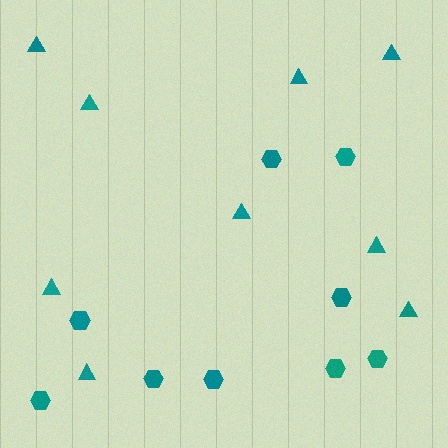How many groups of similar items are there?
There are 2 groups: one group of hexagons (9) and one group of triangles (9).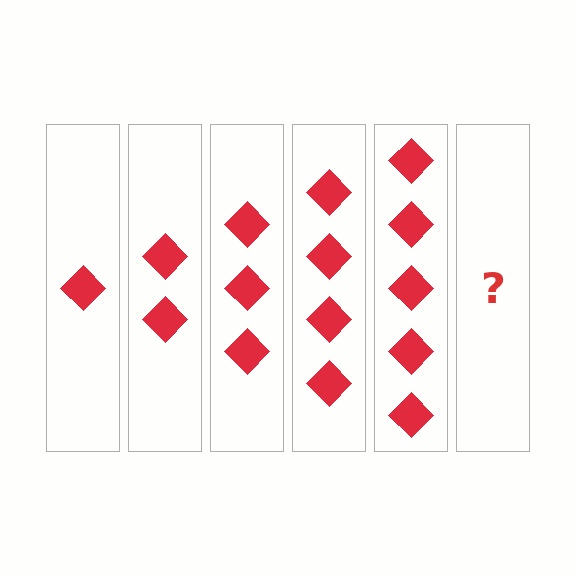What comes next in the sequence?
The next element should be 6 diamonds.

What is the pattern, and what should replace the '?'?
The pattern is that each step adds one more diamond. The '?' should be 6 diamonds.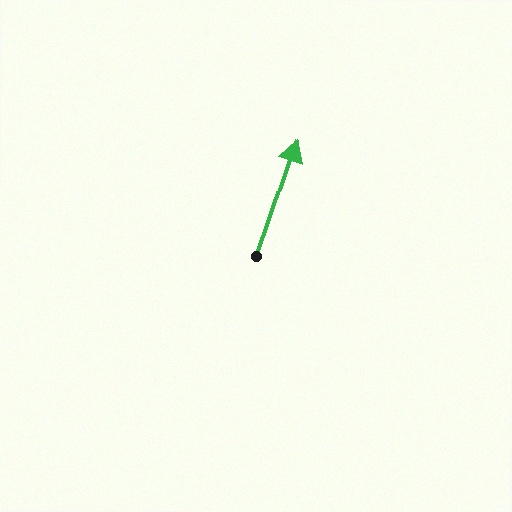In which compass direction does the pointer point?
North.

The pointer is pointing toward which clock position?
Roughly 1 o'clock.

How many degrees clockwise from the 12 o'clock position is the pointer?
Approximately 19 degrees.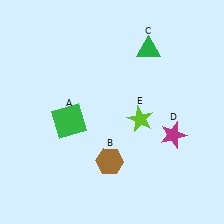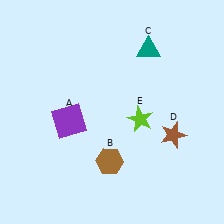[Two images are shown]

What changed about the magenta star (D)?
In Image 1, D is magenta. In Image 2, it changed to brown.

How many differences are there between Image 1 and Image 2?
There are 3 differences between the two images.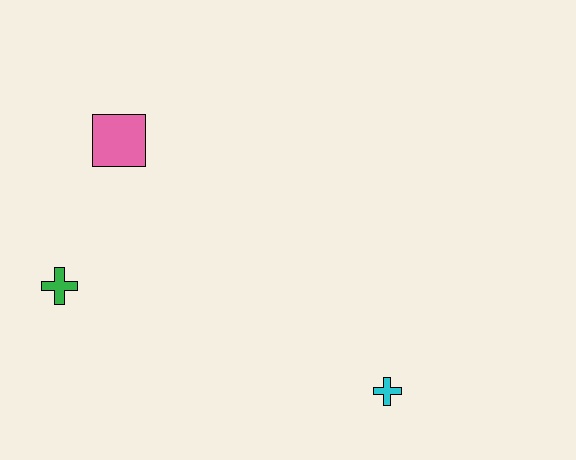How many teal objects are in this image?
There are no teal objects.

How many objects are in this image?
There are 3 objects.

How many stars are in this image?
There are no stars.